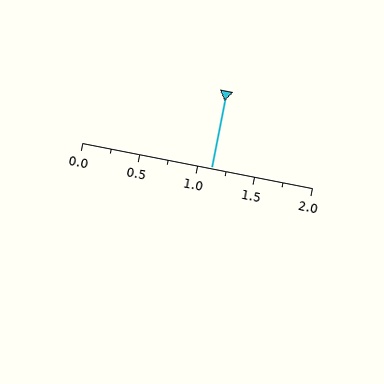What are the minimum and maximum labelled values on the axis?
The axis runs from 0.0 to 2.0.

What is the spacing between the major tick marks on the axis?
The major ticks are spaced 0.5 apart.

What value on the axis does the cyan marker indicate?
The marker indicates approximately 1.12.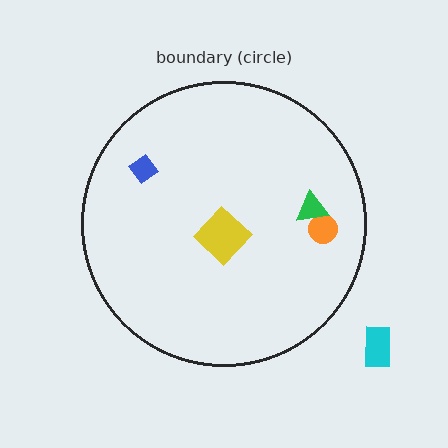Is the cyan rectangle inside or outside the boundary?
Outside.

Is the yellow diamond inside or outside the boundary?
Inside.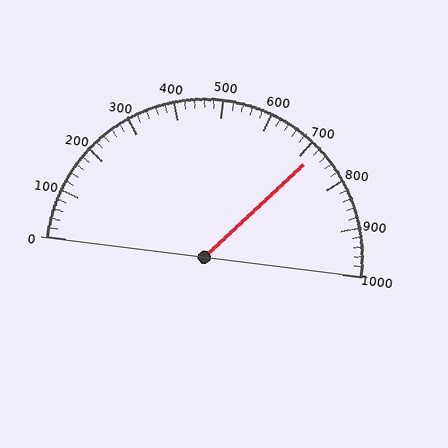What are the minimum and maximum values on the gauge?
The gauge ranges from 0 to 1000.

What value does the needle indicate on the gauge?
The needle indicates approximately 720.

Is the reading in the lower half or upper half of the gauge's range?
The reading is in the upper half of the range (0 to 1000).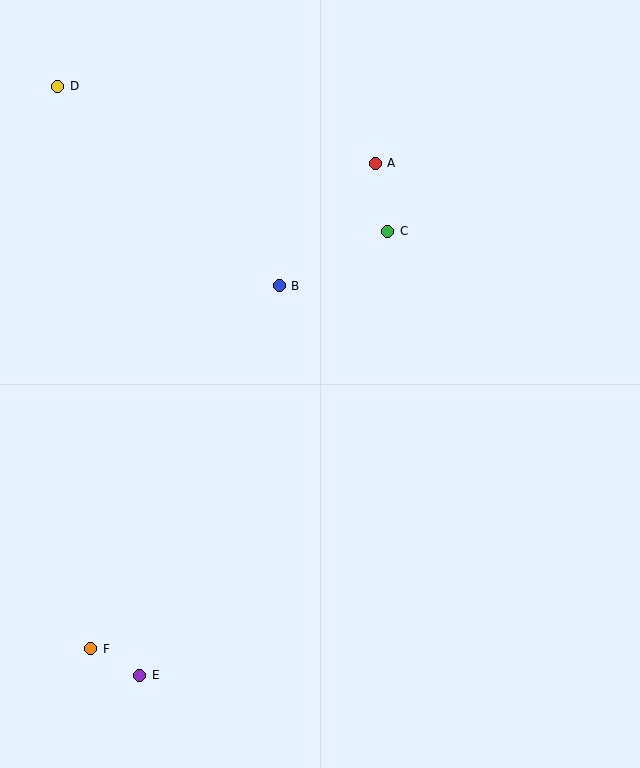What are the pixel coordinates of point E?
Point E is at (140, 675).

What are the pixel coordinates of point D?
Point D is at (58, 86).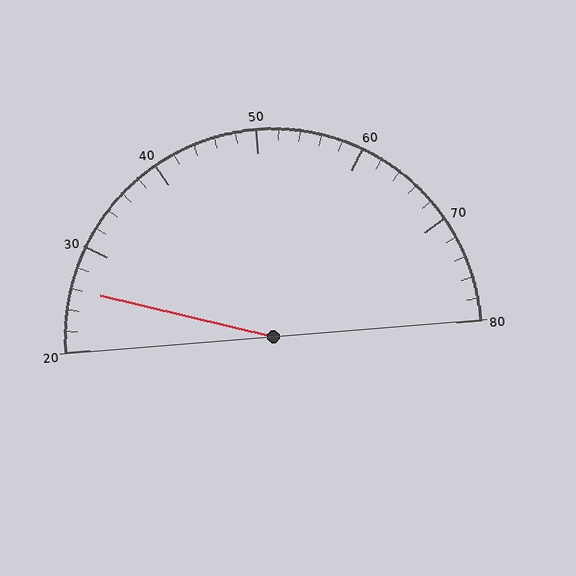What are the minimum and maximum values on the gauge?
The gauge ranges from 20 to 80.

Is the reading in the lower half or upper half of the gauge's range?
The reading is in the lower half of the range (20 to 80).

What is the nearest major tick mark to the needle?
The nearest major tick mark is 30.